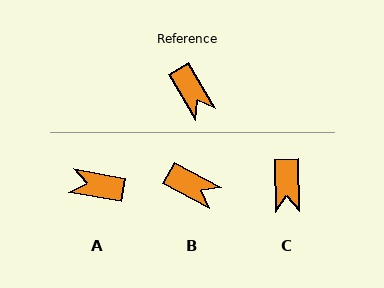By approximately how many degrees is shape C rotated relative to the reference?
Approximately 29 degrees clockwise.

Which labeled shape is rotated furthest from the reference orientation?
A, about 131 degrees away.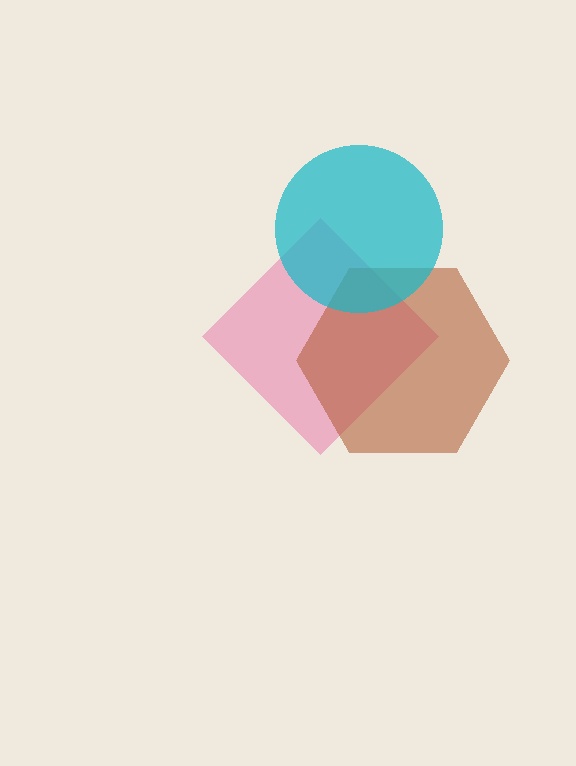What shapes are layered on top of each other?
The layered shapes are: a pink diamond, a brown hexagon, a cyan circle.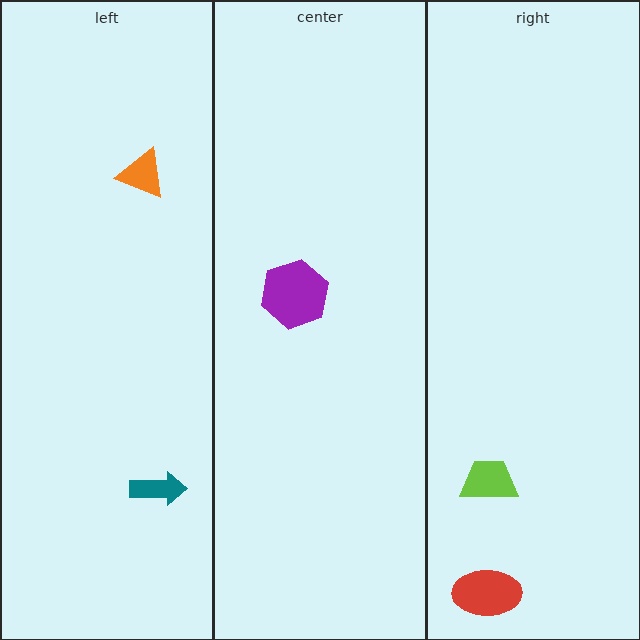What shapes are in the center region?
The purple hexagon.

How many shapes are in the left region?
2.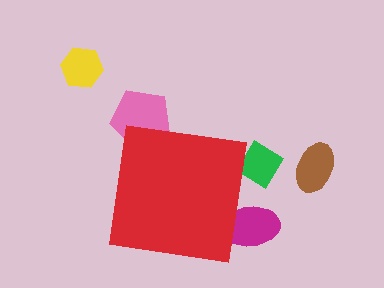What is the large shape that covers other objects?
A red square.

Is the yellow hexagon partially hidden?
No, the yellow hexagon is fully visible.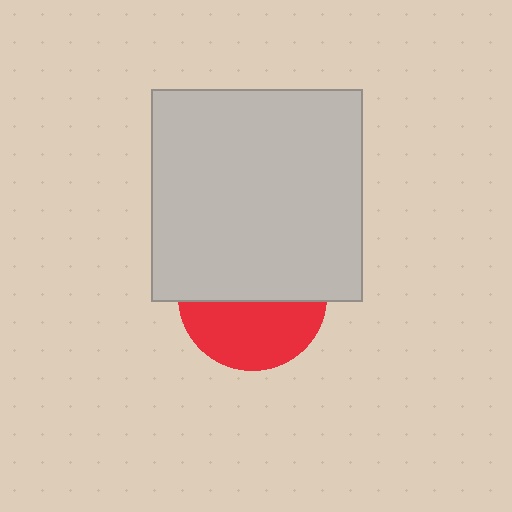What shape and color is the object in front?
The object in front is a light gray square.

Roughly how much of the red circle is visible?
About half of it is visible (roughly 46%).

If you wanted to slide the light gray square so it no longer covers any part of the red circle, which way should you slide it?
Slide it up — that is the most direct way to separate the two shapes.